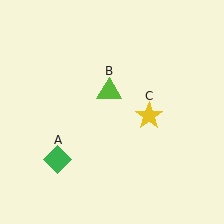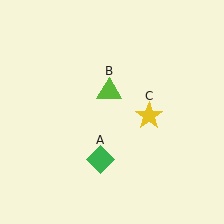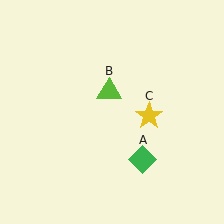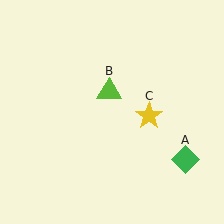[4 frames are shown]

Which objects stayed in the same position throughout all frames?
Lime triangle (object B) and yellow star (object C) remained stationary.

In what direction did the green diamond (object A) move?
The green diamond (object A) moved right.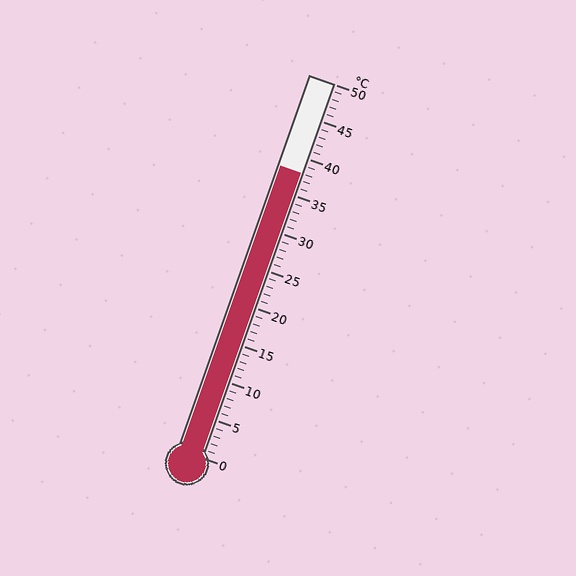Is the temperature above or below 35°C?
The temperature is above 35°C.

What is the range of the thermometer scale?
The thermometer scale ranges from 0°C to 50°C.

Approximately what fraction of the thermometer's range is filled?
The thermometer is filled to approximately 75% of its range.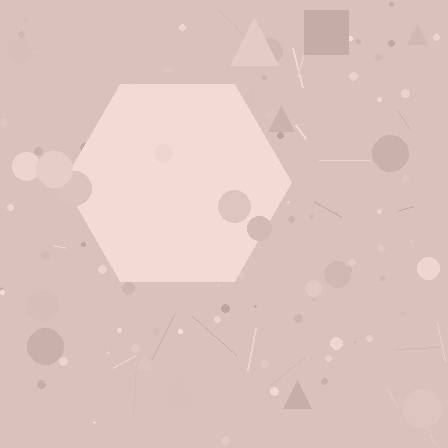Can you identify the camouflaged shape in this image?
The camouflaged shape is a hexagon.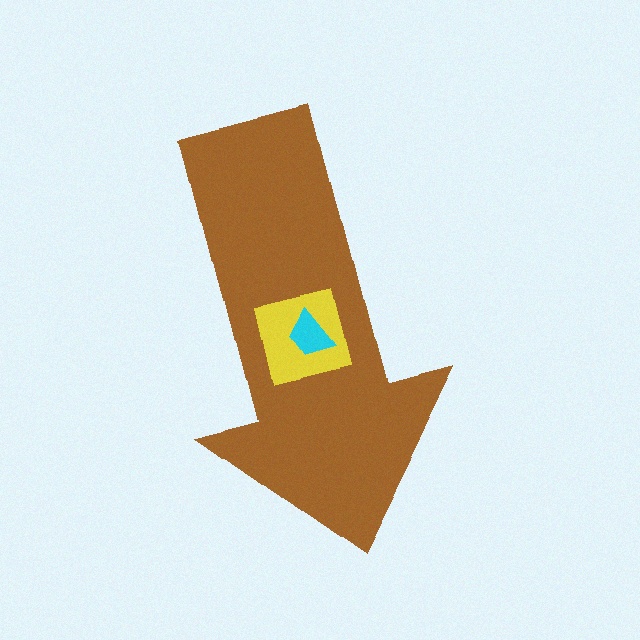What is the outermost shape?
The brown arrow.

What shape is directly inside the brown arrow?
The yellow square.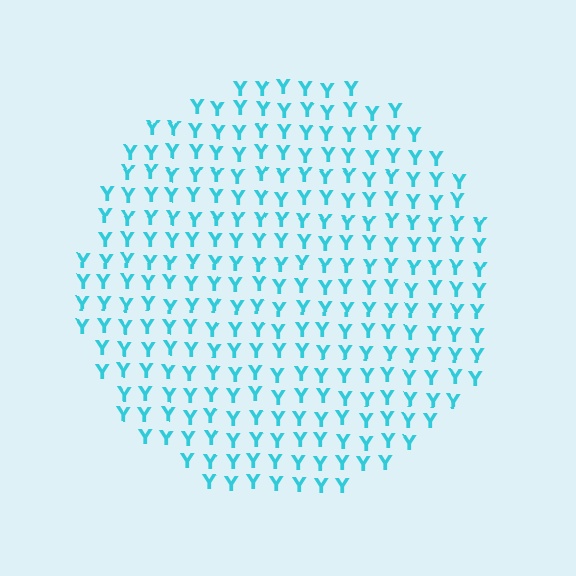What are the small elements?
The small elements are letter Y's.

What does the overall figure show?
The overall figure shows a circle.